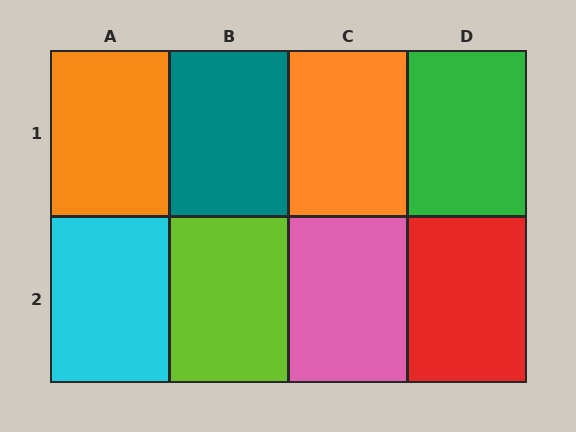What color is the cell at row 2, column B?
Lime.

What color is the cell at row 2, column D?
Red.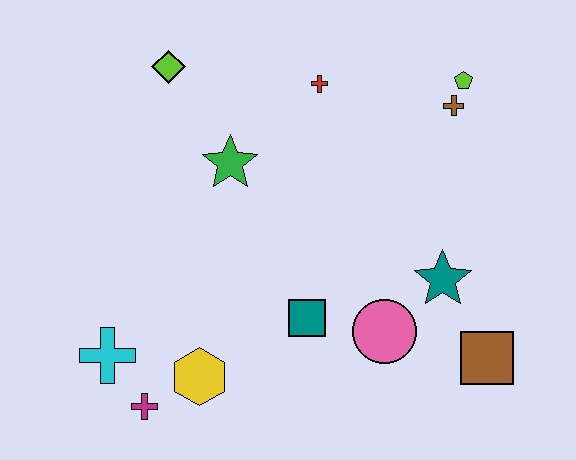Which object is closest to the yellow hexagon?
The magenta cross is closest to the yellow hexagon.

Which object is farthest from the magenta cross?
The lime pentagon is farthest from the magenta cross.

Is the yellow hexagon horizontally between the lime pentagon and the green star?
No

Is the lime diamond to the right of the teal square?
No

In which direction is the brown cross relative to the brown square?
The brown cross is above the brown square.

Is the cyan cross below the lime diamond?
Yes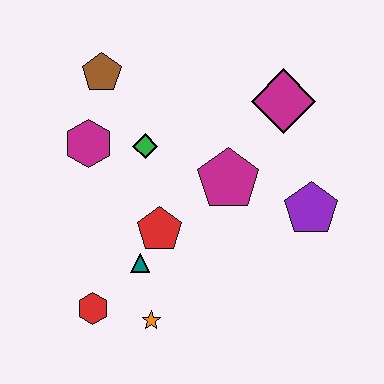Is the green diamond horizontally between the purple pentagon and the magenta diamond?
No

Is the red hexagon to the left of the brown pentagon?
Yes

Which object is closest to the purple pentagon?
The magenta pentagon is closest to the purple pentagon.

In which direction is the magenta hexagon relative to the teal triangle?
The magenta hexagon is above the teal triangle.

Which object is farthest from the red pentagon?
The magenta diamond is farthest from the red pentagon.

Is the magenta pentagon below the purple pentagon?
No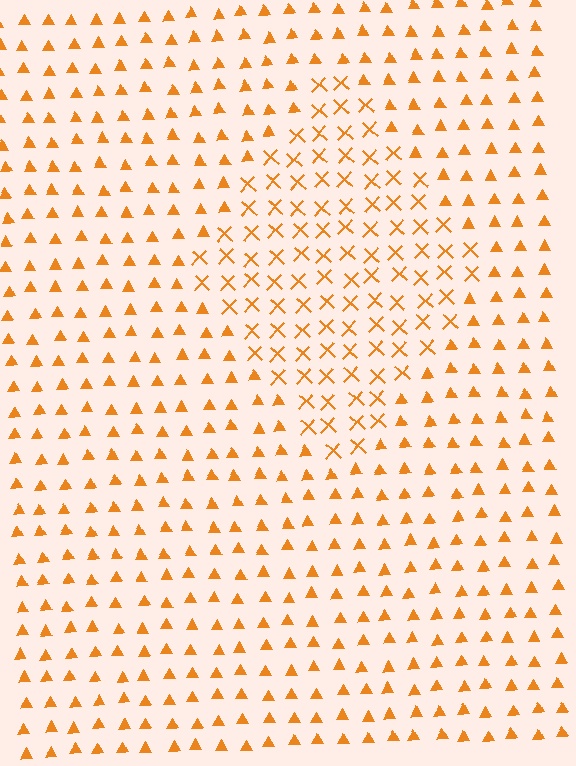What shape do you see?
I see a diamond.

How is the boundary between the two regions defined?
The boundary is defined by a change in element shape: X marks inside vs. triangles outside. All elements share the same color and spacing.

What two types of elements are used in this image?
The image uses X marks inside the diamond region and triangles outside it.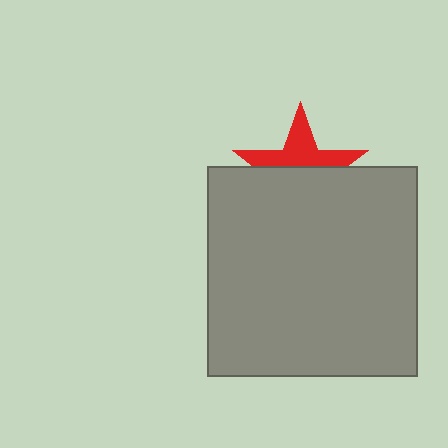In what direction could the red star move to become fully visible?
The red star could move up. That would shift it out from behind the gray square entirely.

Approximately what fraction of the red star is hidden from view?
Roughly 56% of the red star is hidden behind the gray square.